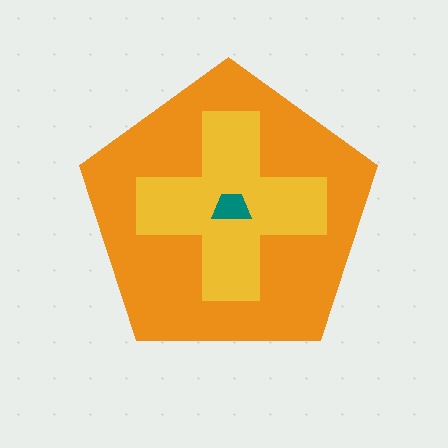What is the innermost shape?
The teal trapezoid.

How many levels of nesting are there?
3.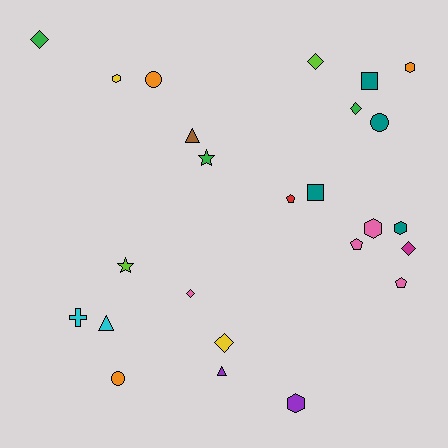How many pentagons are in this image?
There are 3 pentagons.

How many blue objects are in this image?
There are no blue objects.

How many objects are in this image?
There are 25 objects.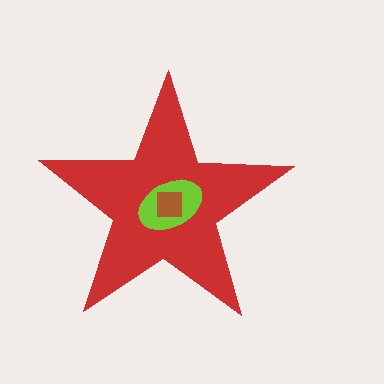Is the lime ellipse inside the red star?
Yes.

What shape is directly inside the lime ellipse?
The brown square.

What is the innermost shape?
The brown square.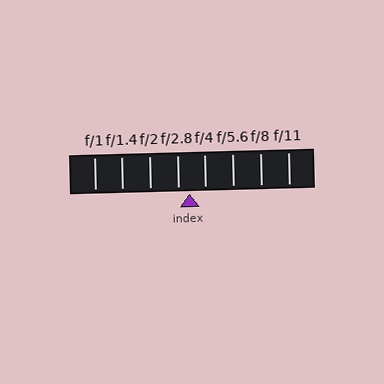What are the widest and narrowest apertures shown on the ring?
The widest aperture shown is f/1 and the narrowest is f/11.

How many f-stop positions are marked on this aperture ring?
There are 8 f-stop positions marked.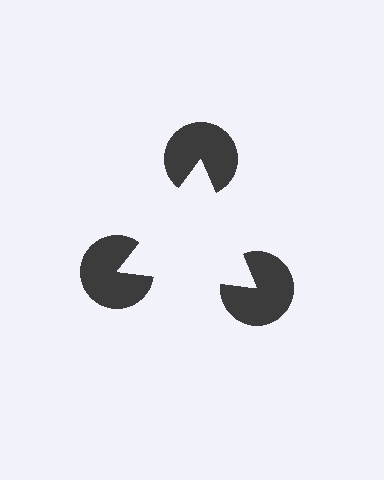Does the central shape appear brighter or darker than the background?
It typically appears slightly brighter than the background, even though no actual brightness change is drawn.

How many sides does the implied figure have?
3 sides.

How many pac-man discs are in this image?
There are 3 — one at each vertex of the illusory triangle.